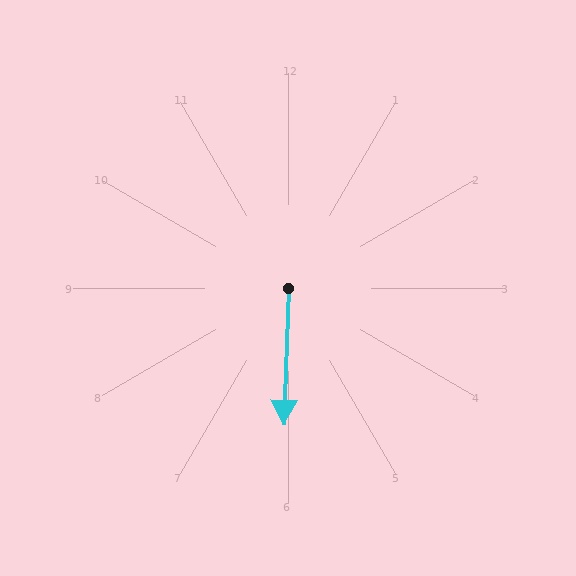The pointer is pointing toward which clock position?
Roughly 6 o'clock.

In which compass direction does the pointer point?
South.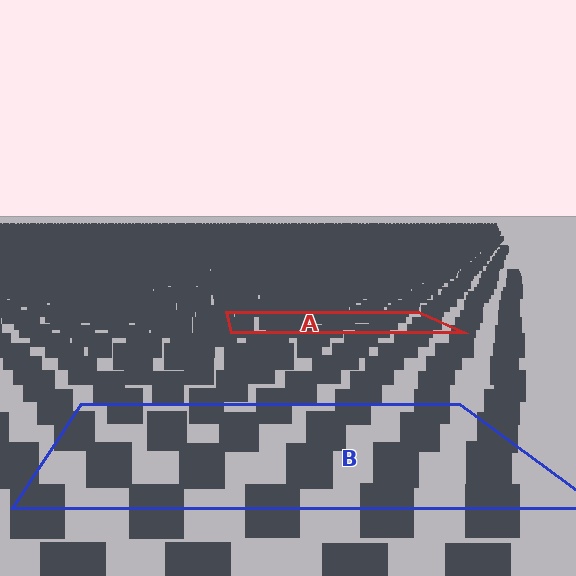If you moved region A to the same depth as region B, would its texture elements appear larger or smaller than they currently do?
They would appear larger. At a closer depth, the same texture elements are projected at a bigger on-screen size.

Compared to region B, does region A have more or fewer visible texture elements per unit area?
Region A has more texture elements per unit area — they are packed more densely because it is farther away.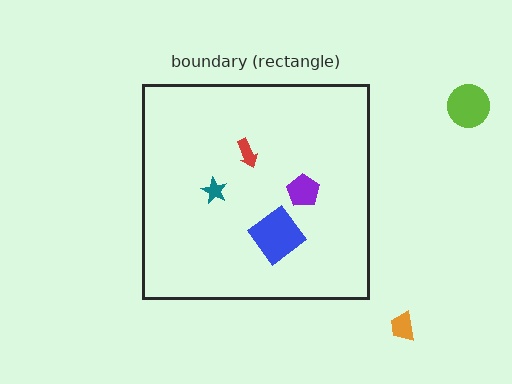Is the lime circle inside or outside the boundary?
Outside.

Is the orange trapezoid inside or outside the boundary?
Outside.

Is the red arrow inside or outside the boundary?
Inside.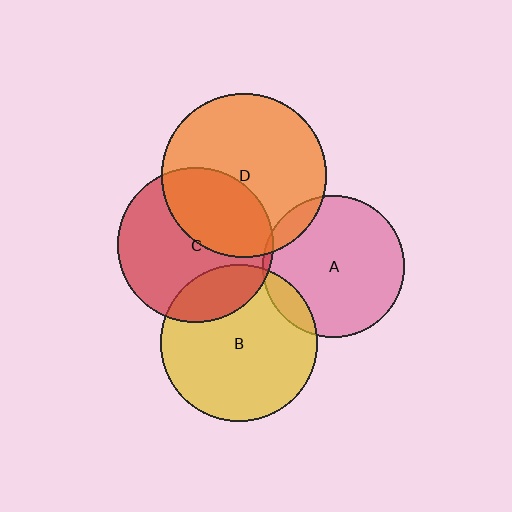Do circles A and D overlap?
Yes.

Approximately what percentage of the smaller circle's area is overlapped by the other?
Approximately 10%.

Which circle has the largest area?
Circle D (orange).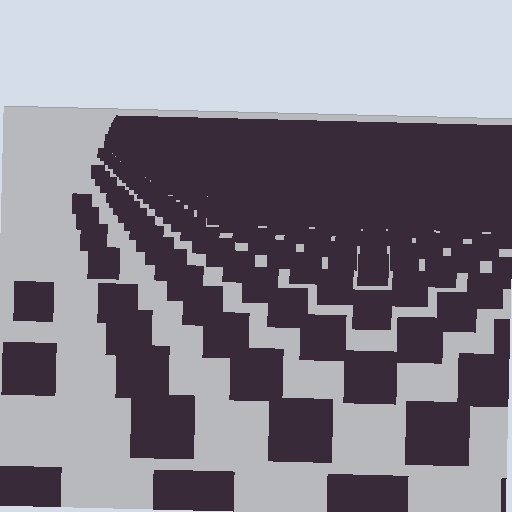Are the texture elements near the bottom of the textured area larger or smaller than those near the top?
Larger. Near the bottom, elements are closer to the viewer and appear at a bigger on-screen size.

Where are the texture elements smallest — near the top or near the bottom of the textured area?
Near the top.